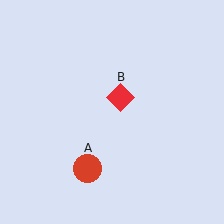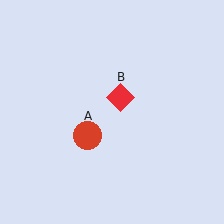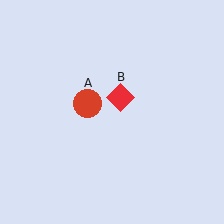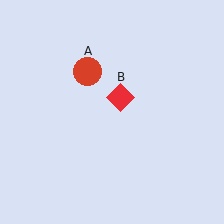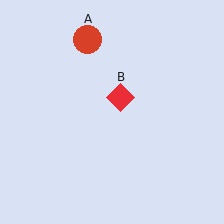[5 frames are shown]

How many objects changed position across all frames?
1 object changed position: red circle (object A).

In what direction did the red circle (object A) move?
The red circle (object A) moved up.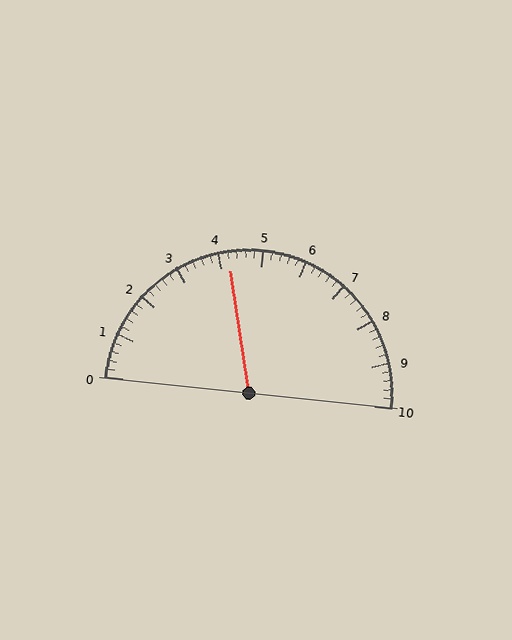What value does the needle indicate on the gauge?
The needle indicates approximately 4.2.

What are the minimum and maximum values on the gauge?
The gauge ranges from 0 to 10.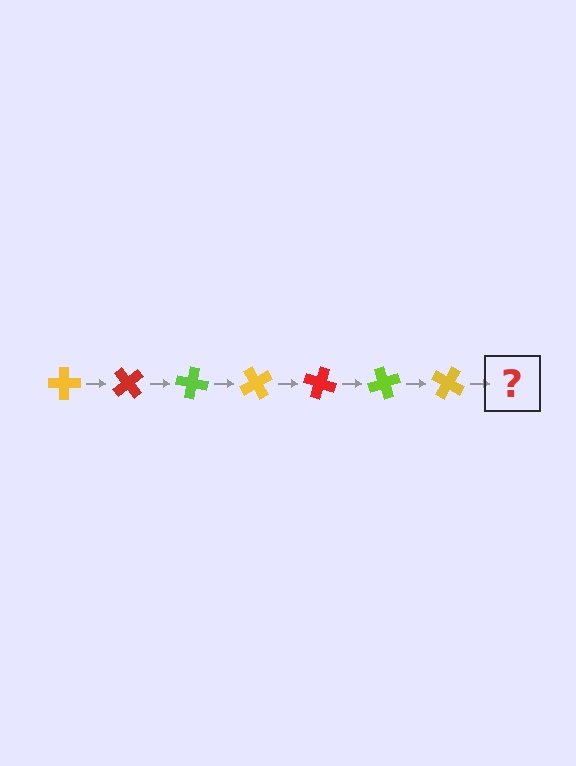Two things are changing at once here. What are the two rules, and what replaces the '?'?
The two rules are that it rotates 50 degrees each step and the color cycles through yellow, red, and lime. The '?' should be a red cross, rotated 350 degrees from the start.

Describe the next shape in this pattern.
It should be a red cross, rotated 350 degrees from the start.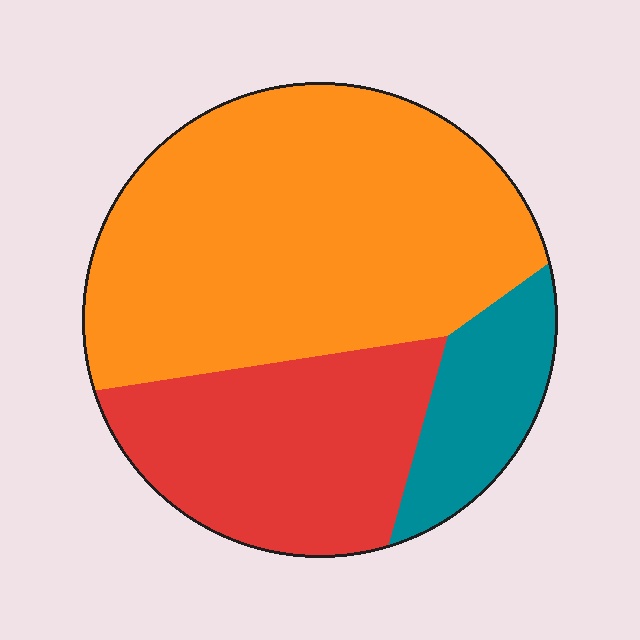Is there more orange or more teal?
Orange.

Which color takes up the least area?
Teal, at roughly 15%.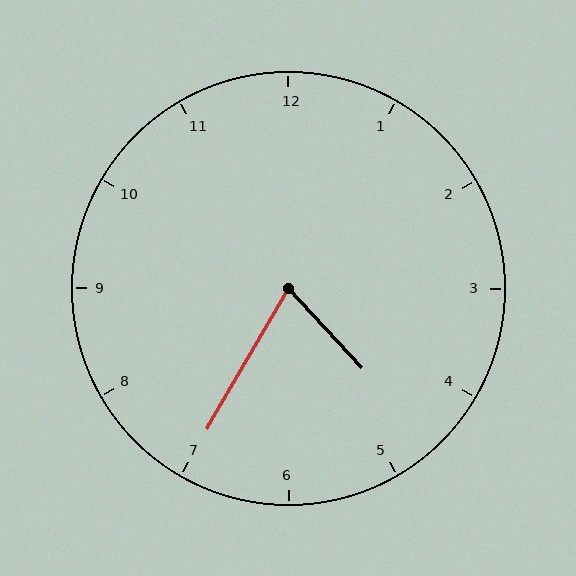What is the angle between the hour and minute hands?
Approximately 72 degrees.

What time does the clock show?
4:35.